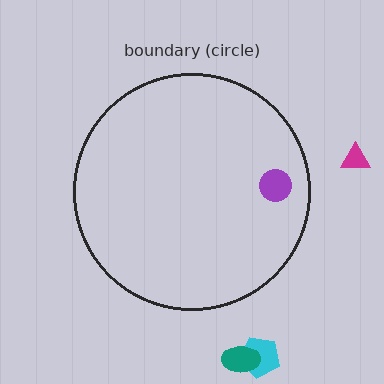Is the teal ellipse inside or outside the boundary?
Outside.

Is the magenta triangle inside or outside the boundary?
Outside.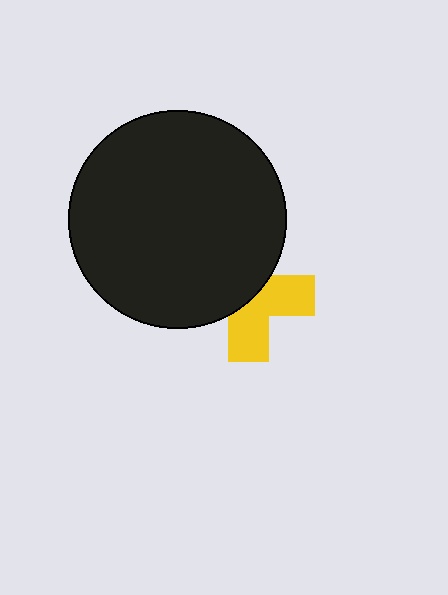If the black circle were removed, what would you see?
You would see the complete yellow cross.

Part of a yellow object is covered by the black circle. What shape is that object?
It is a cross.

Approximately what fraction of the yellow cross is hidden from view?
Roughly 53% of the yellow cross is hidden behind the black circle.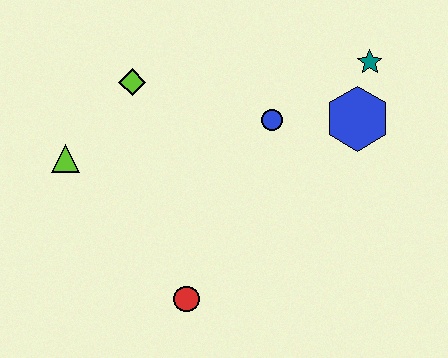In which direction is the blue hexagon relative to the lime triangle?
The blue hexagon is to the right of the lime triangle.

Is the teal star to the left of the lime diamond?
No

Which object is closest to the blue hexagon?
The teal star is closest to the blue hexagon.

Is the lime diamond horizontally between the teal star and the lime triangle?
Yes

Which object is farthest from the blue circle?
The lime triangle is farthest from the blue circle.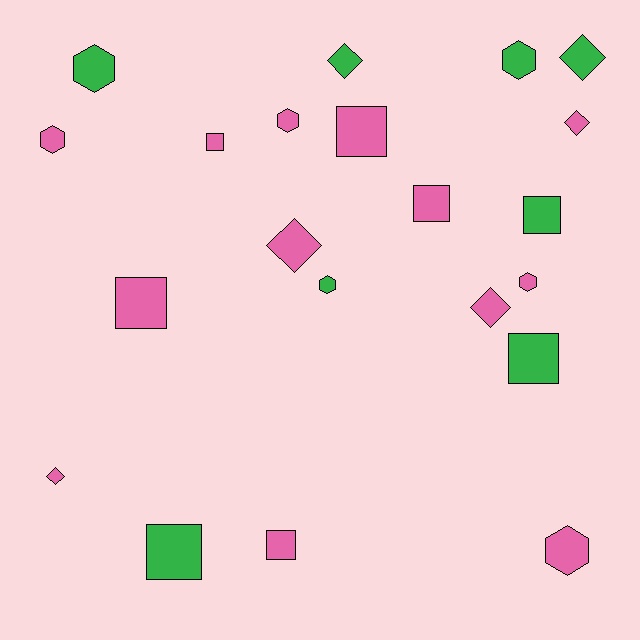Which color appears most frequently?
Pink, with 13 objects.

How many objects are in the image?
There are 21 objects.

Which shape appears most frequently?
Square, with 8 objects.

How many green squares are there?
There are 3 green squares.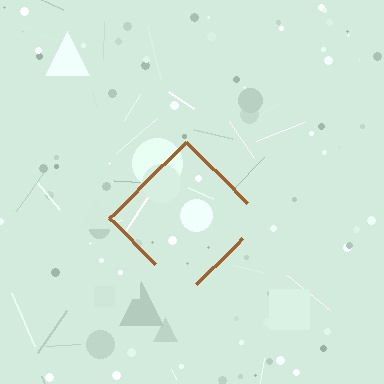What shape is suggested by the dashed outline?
The dashed outline suggests a diamond.